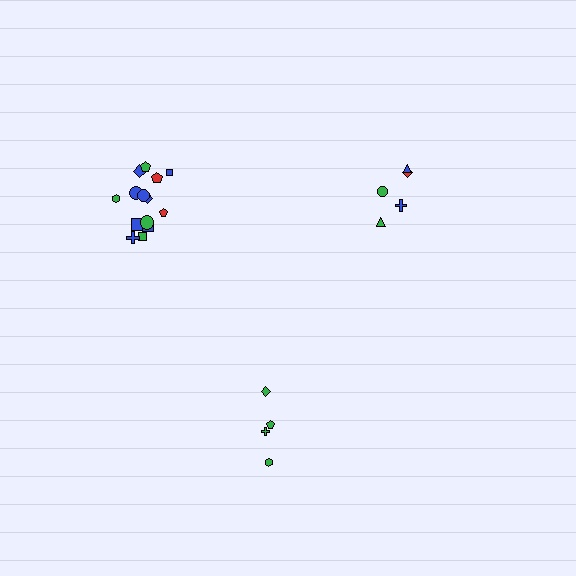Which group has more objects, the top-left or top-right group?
The top-left group.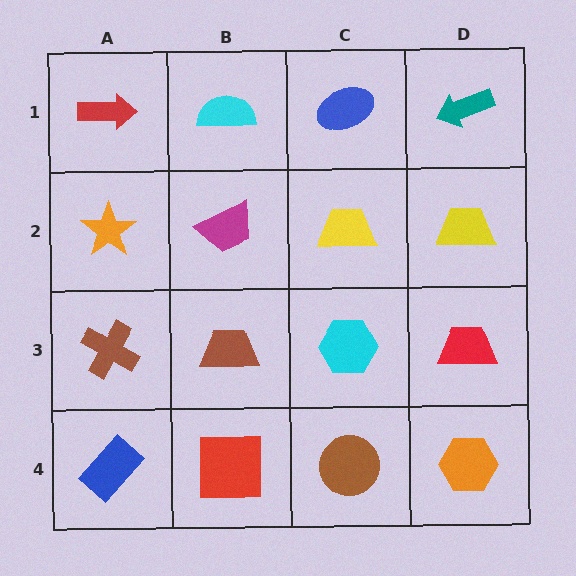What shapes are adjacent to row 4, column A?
A brown cross (row 3, column A), a red square (row 4, column B).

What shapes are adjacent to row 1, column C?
A yellow trapezoid (row 2, column C), a cyan semicircle (row 1, column B), a teal arrow (row 1, column D).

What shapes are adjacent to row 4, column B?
A brown trapezoid (row 3, column B), a blue rectangle (row 4, column A), a brown circle (row 4, column C).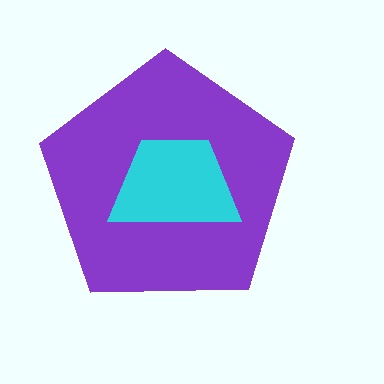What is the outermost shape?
The purple pentagon.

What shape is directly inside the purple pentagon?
The cyan trapezoid.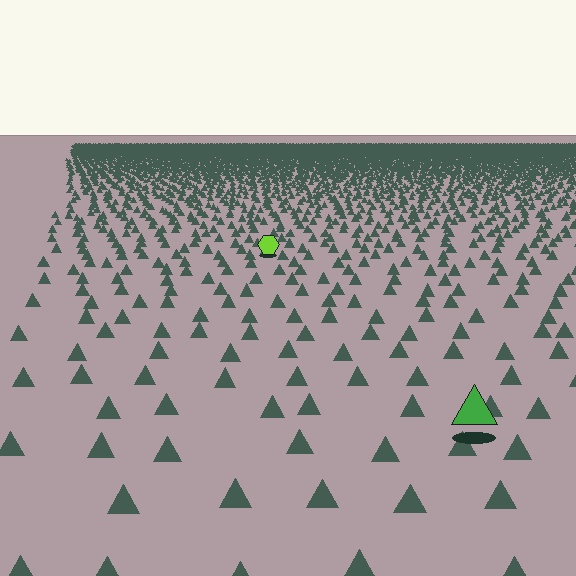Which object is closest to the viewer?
The green triangle is closest. The texture marks near it are larger and more spread out.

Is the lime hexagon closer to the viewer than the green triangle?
No. The green triangle is closer — you can tell from the texture gradient: the ground texture is coarser near it.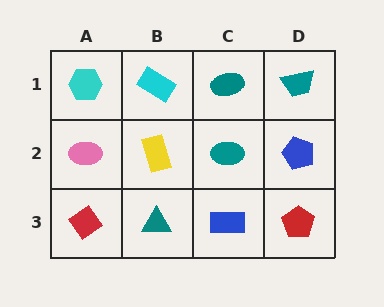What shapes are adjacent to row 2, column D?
A teal trapezoid (row 1, column D), a red pentagon (row 3, column D), a teal ellipse (row 2, column C).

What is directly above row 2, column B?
A cyan rectangle.